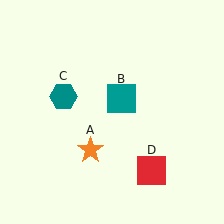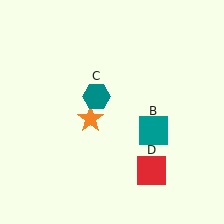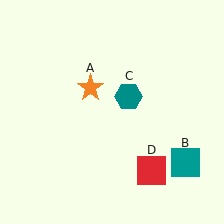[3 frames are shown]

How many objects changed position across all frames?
3 objects changed position: orange star (object A), teal square (object B), teal hexagon (object C).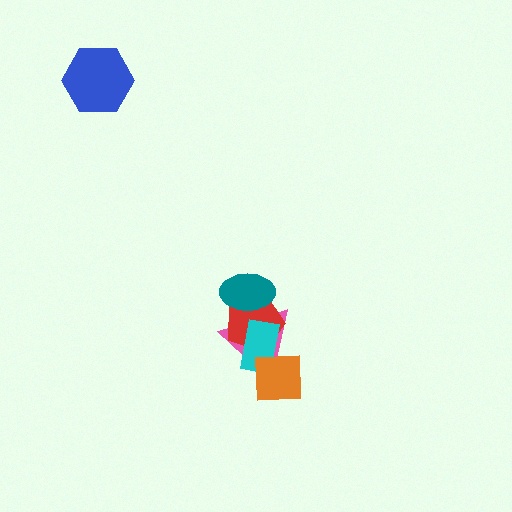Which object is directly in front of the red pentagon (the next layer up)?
The cyan rectangle is directly in front of the red pentagon.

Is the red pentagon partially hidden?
Yes, it is partially covered by another shape.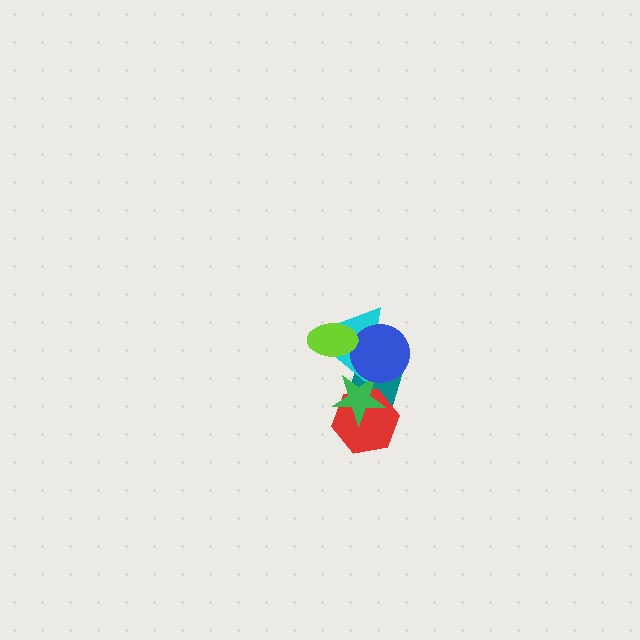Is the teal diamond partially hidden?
Yes, it is partially covered by another shape.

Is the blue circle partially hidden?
Yes, it is partially covered by another shape.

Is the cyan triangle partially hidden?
Yes, it is partially covered by another shape.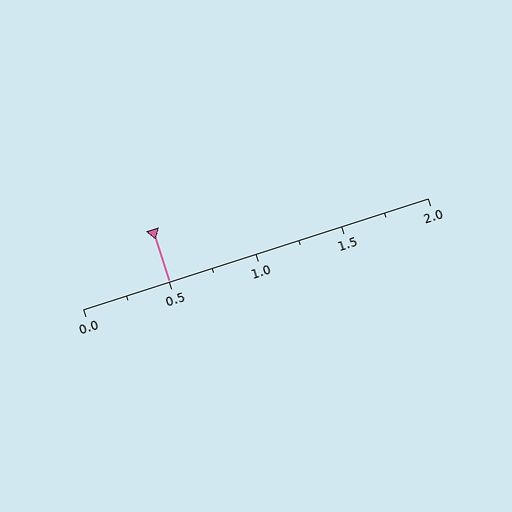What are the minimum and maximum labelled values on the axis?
The axis runs from 0.0 to 2.0.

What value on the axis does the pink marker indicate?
The marker indicates approximately 0.5.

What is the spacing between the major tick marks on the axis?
The major ticks are spaced 0.5 apart.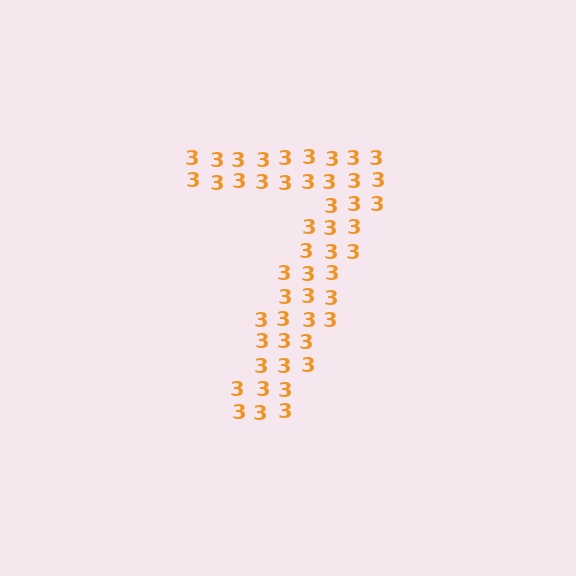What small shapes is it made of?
It is made of small digit 3's.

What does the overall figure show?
The overall figure shows the digit 7.